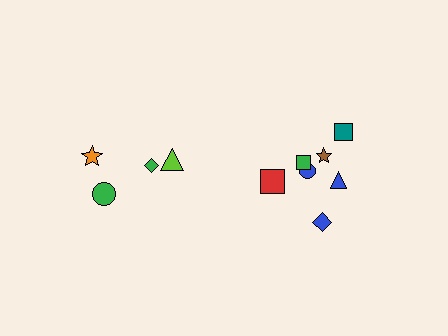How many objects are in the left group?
There are 4 objects.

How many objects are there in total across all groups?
There are 11 objects.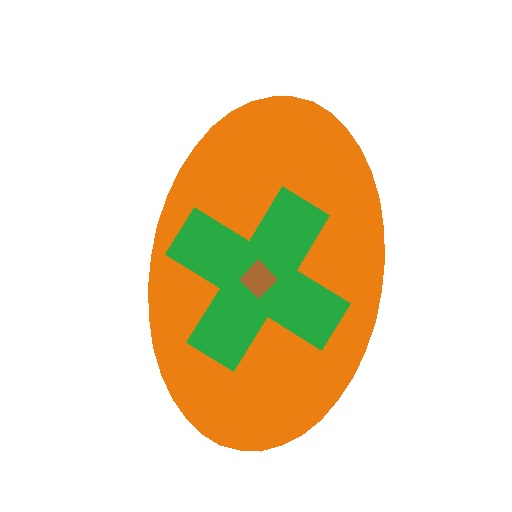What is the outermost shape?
The orange ellipse.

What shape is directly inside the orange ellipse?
The green cross.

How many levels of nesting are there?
3.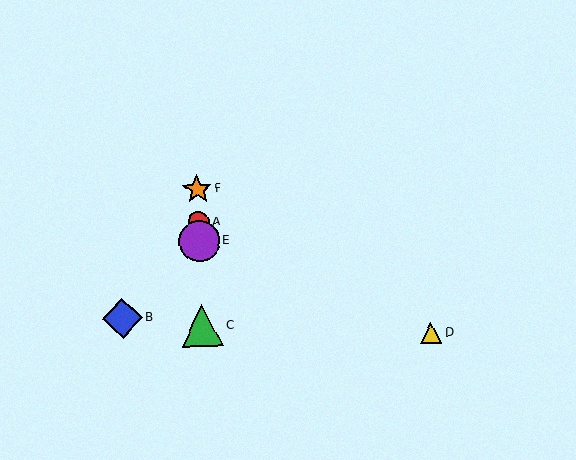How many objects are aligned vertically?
4 objects (A, C, E, F) are aligned vertically.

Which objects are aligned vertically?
Objects A, C, E, F are aligned vertically.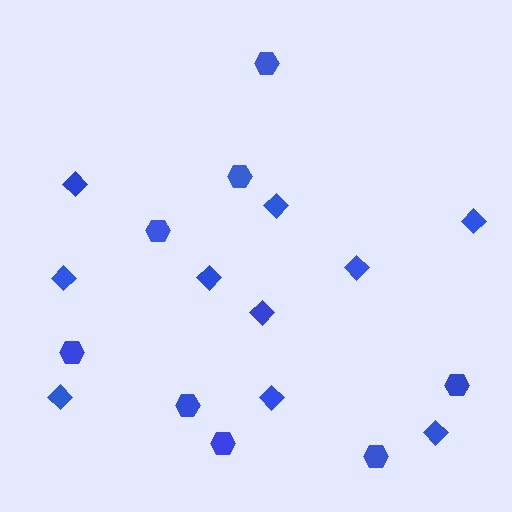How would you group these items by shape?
There are 2 groups: one group of hexagons (8) and one group of diamonds (10).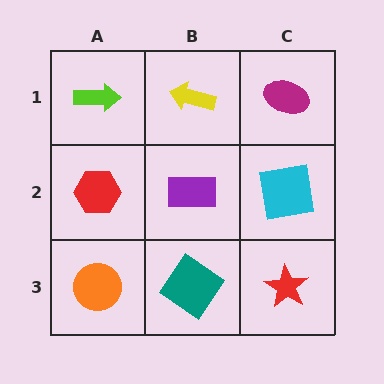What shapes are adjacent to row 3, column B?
A purple rectangle (row 2, column B), an orange circle (row 3, column A), a red star (row 3, column C).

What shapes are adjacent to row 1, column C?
A cyan square (row 2, column C), a yellow arrow (row 1, column B).